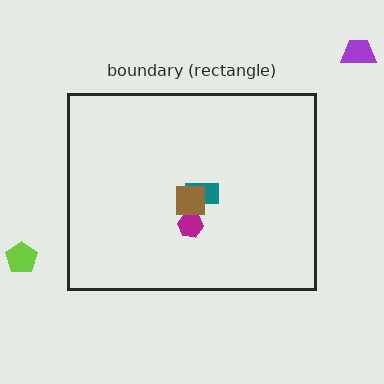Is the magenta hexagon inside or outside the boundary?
Inside.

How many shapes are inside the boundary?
3 inside, 2 outside.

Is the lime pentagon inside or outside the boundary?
Outside.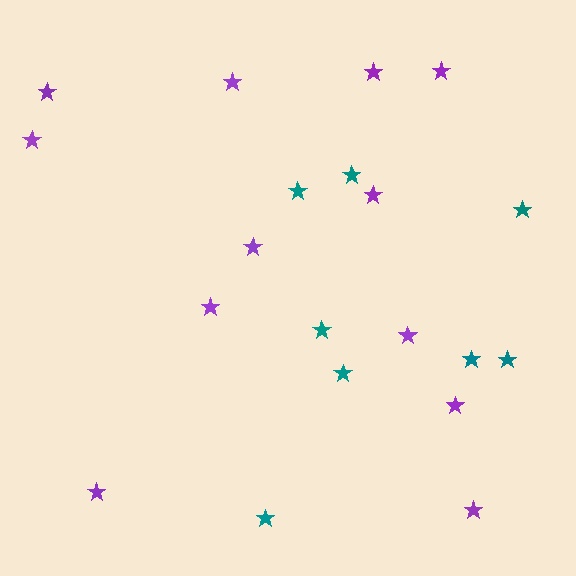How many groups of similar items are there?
There are 2 groups: one group of purple stars (12) and one group of teal stars (8).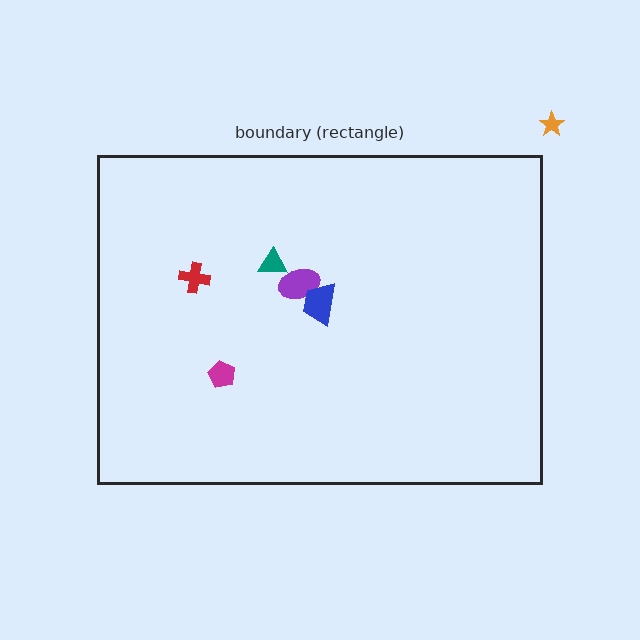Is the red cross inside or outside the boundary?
Inside.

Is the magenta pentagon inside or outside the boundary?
Inside.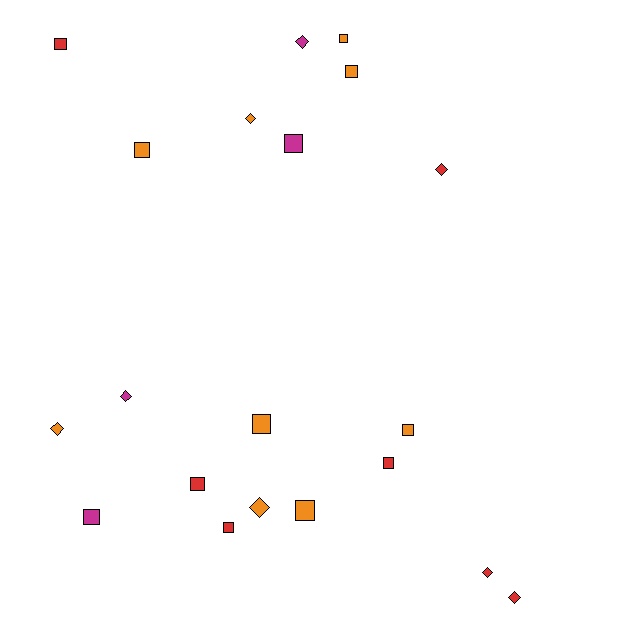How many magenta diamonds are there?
There are 2 magenta diamonds.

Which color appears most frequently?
Orange, with 9 objects.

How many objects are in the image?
There are 20 objects.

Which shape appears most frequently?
Square, with 12 objects.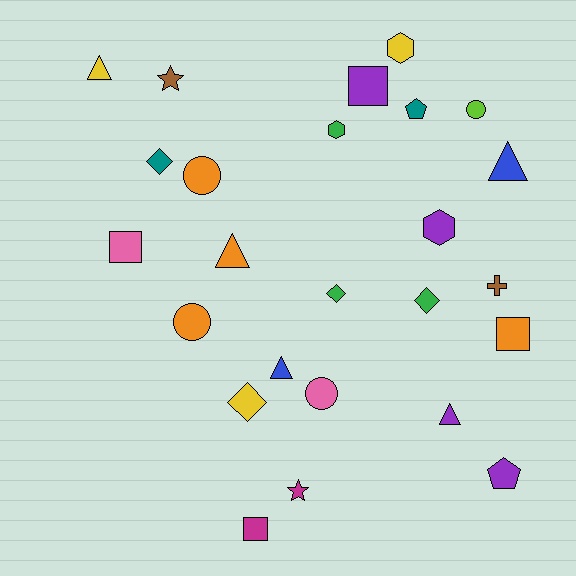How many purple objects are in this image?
There are 4 purple objects.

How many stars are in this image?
There are 2 stars.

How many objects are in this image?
There are 25 objects.